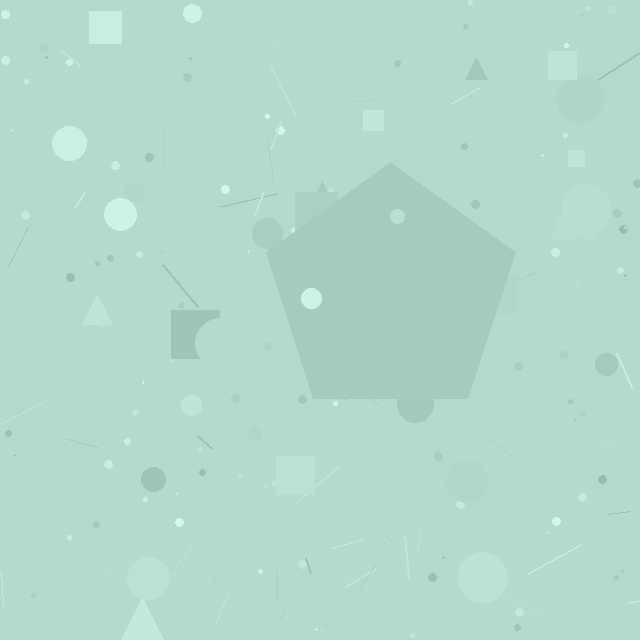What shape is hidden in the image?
A pentagon is hidden in the image.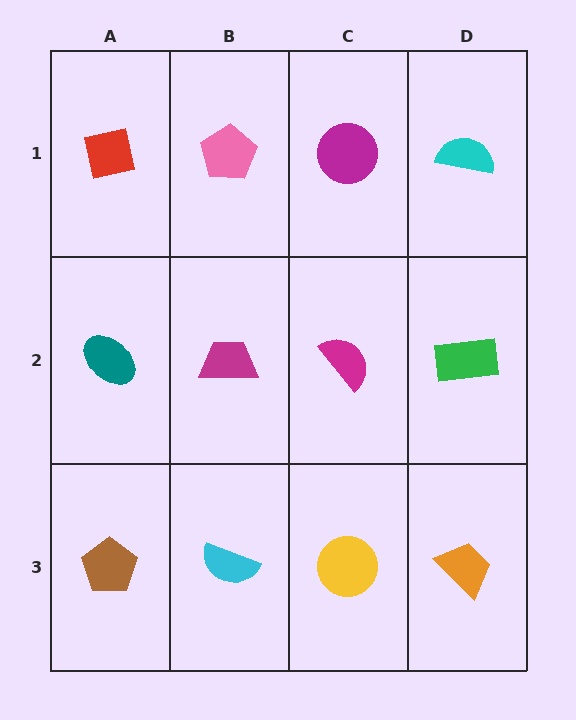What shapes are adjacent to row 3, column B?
A magenta trapezoid (row 2, column B), a brown pentagon (row 3, column A), a yellow circle (row 3, column C).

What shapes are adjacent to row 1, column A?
A teal ellipse (row 2, column A), a pink pentagon (row 1, column B).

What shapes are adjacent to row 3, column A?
A teal ellipse (row 2, column A), a cyan semicircle (row 3, column B).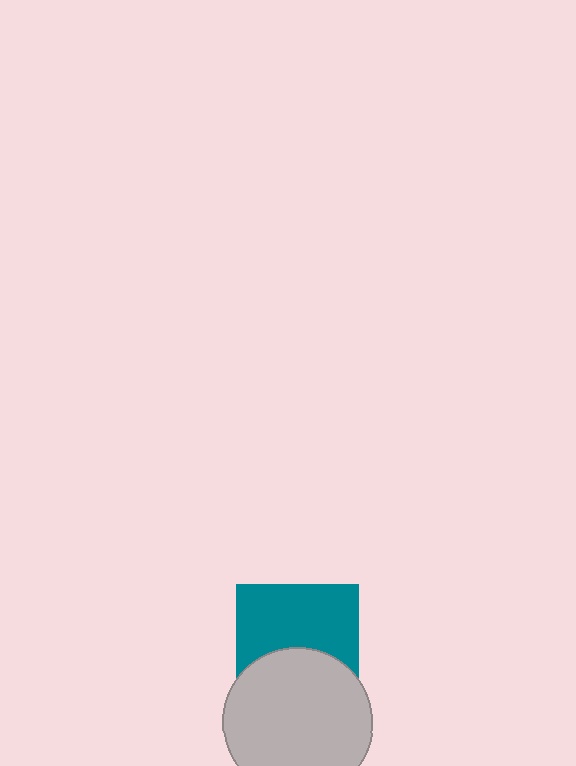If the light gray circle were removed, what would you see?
You would see the complete teal square.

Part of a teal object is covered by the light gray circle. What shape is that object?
It is a square.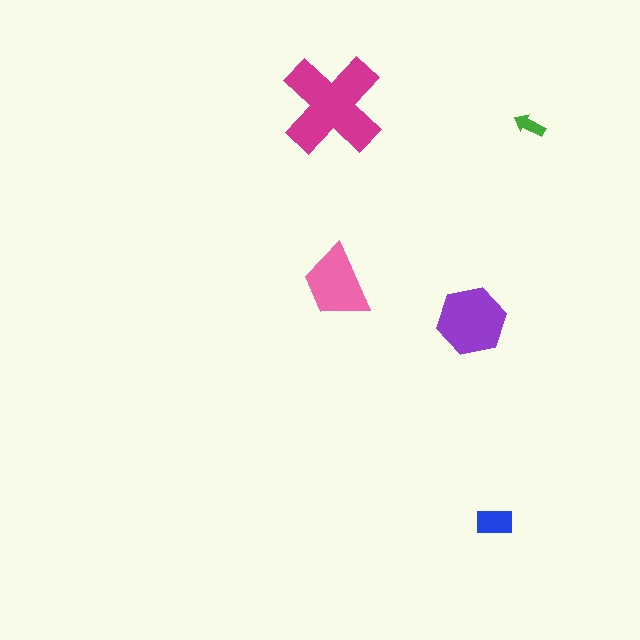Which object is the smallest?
The green arrow.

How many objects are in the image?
There are 5 objects in the image.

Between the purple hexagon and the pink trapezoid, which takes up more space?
The purple hexagon.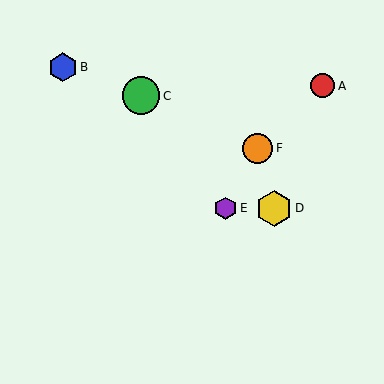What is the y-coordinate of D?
Object D is at y≈208.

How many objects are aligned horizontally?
2 objects (D, E) are aligned horizontally.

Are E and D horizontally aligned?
Yes, both are at y≈208.